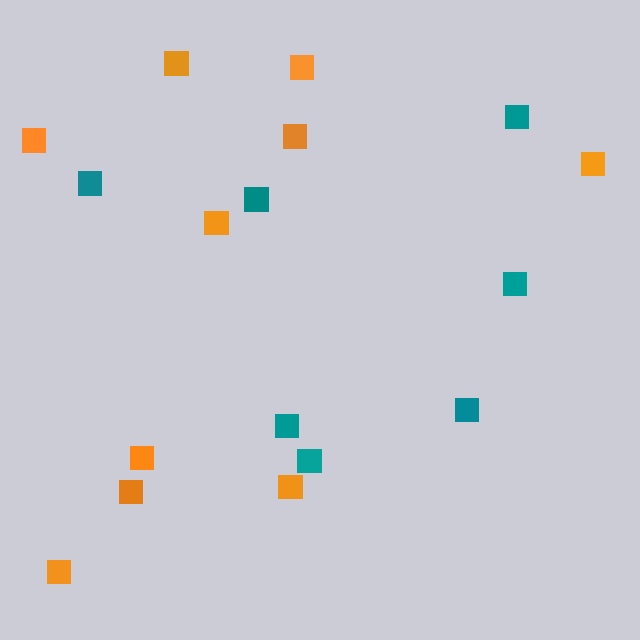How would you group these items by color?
There are 2 groups: one group of orange squares (10) and one group of teal squares (7).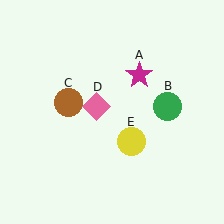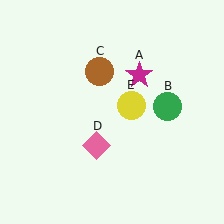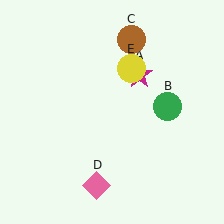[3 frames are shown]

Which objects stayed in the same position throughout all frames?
Magenta star (object A) and green circle (object B) remained stationary.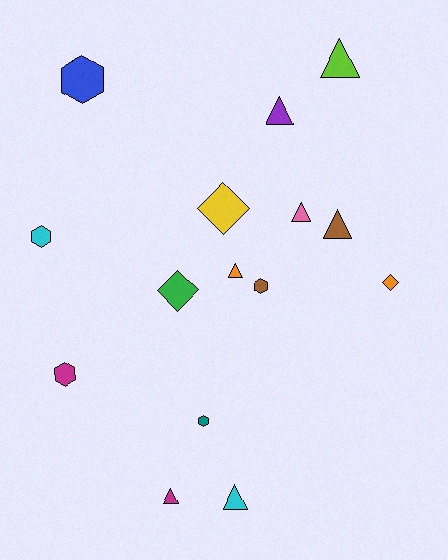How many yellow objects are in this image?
There is 1 yellow object.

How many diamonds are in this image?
There are 3 diamonds.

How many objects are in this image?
There are 15 objects.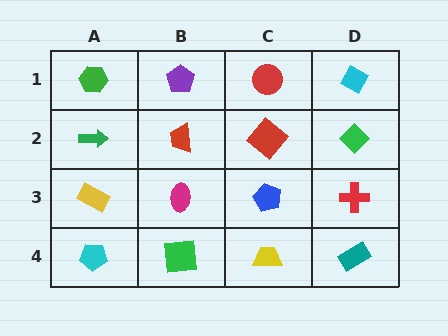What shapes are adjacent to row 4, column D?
A red cross (row 3, column D), a yellow trapezoid (row 4, column C).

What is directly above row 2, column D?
A cyan diamond.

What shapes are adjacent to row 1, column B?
A red trapezoid (row 2, column B), a green hexagon (row 1, column A), a red circle (row 1, column C).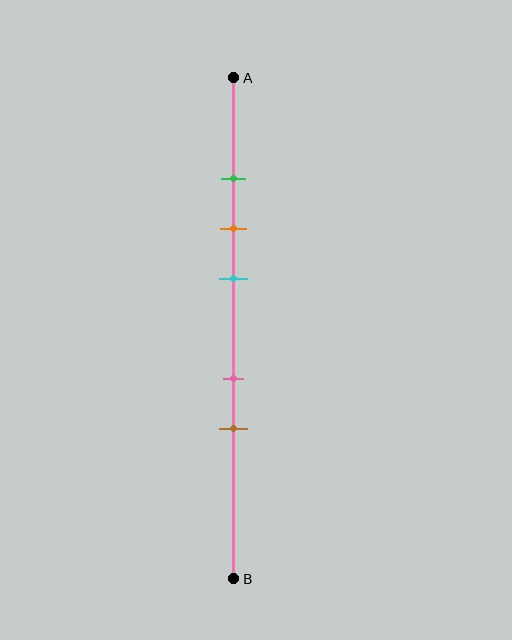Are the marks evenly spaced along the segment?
No, the marks are not evenly spaced.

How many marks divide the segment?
There are 5 marks dividing the segment.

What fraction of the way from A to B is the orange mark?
The orange mark is approximately 30% (0.3) of the way from A to B.